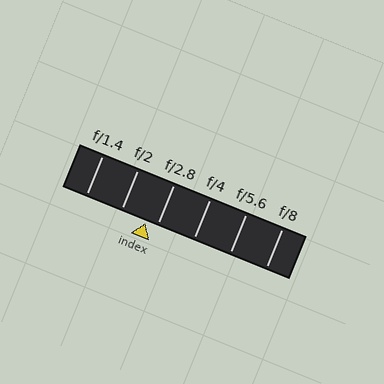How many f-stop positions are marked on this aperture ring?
There are 6 f-stop positions marked.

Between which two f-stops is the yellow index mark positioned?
The index mark is between f/2 and f/2.8.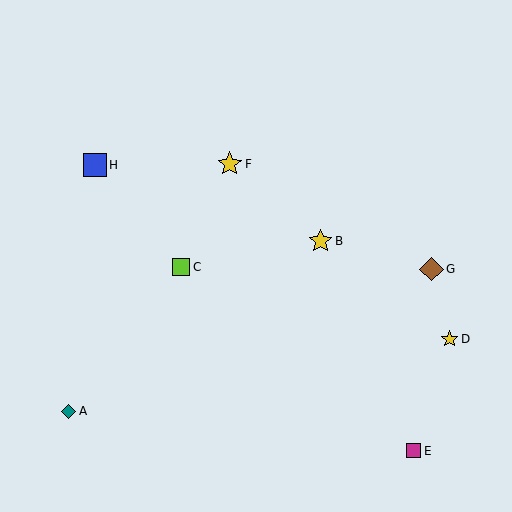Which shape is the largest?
The yellow star (labeled F) is the largest.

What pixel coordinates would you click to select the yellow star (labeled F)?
Click at (230, 164) to select the yellow star F.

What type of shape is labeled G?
Shape G is a brown diamond.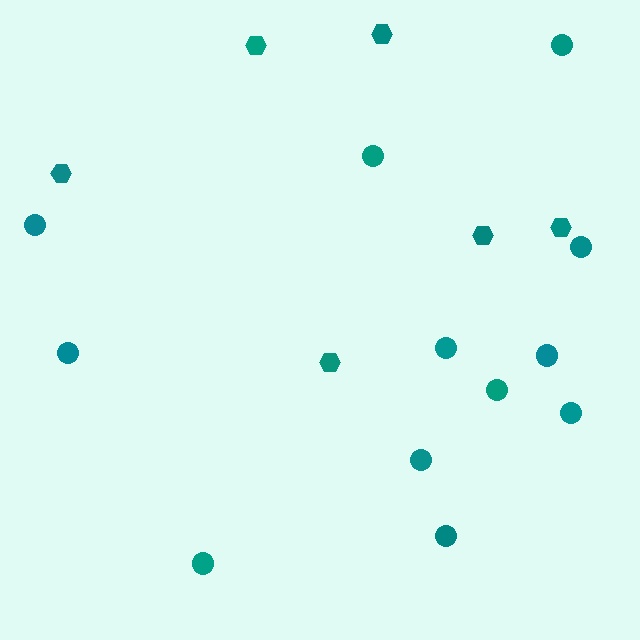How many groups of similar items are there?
There are 2 groups: one group of circles (12) and one group of hexagons (6).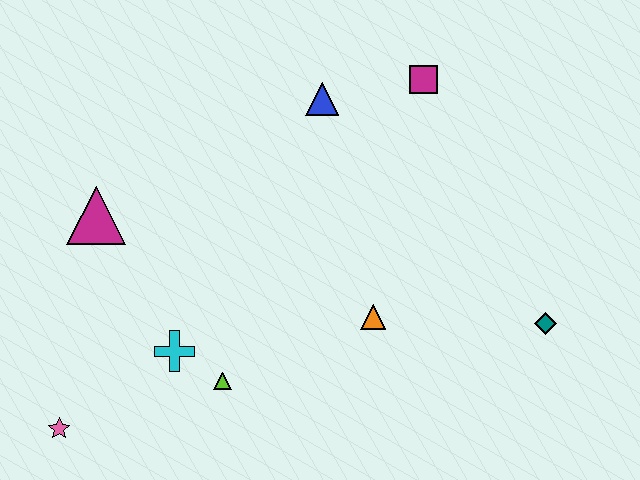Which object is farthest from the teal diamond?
The pink star is farthest from the teal diamond.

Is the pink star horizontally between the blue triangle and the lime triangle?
No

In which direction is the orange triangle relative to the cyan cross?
The orange triangle is to the right of the cyan cross.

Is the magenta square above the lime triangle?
Yes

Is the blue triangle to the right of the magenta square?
No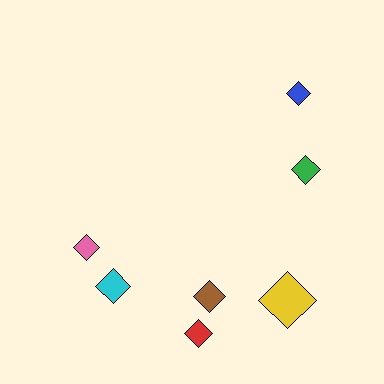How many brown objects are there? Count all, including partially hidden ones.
There is 1 brown object.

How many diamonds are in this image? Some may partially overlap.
There are 7 diamonds.